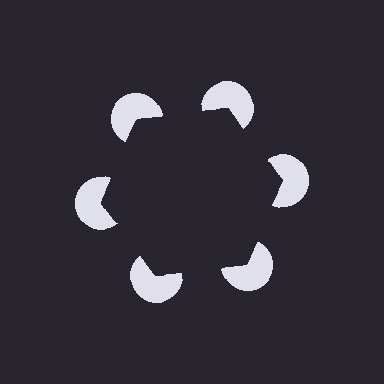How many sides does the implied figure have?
6 sides.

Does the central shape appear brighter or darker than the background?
It typically appears slightly darker than the background, even though no actual brightness change is drawn.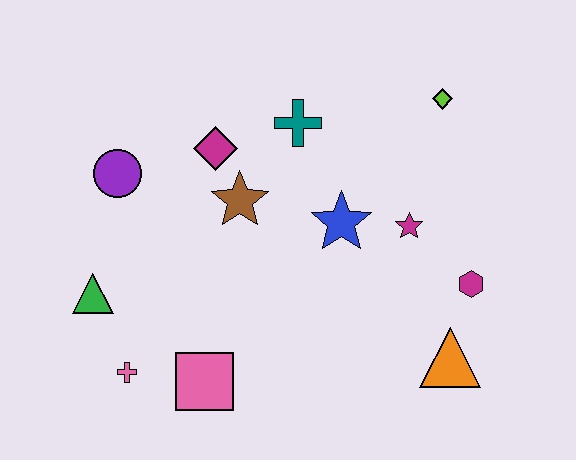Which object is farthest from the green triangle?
The lime diamond is farthest from the green triangle.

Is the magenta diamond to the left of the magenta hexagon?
Yes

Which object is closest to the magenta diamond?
The brown star is closest to the magenta diamond.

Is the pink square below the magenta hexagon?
Yes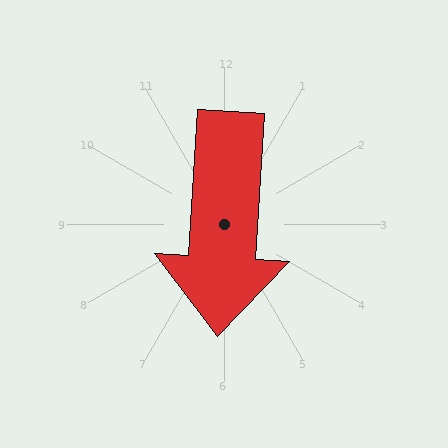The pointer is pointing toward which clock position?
Roughly 6 o'clock.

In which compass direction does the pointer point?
South.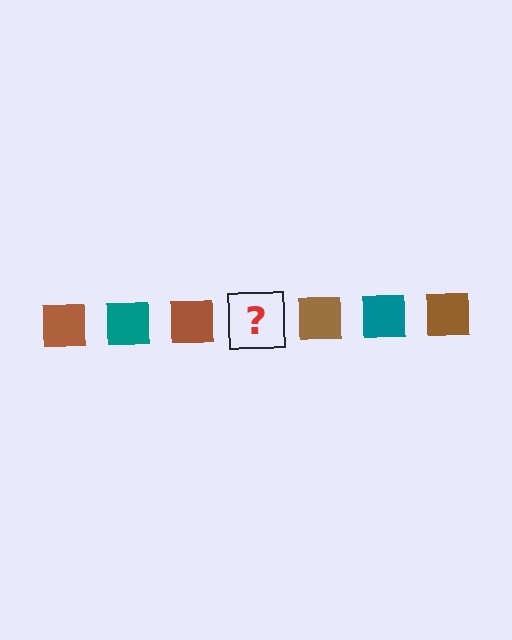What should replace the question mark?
The question mark should be replaced with a teal square.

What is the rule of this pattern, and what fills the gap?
The rule is that the pattern cycles through brown, teal squares. The gap should be filled with a teal square.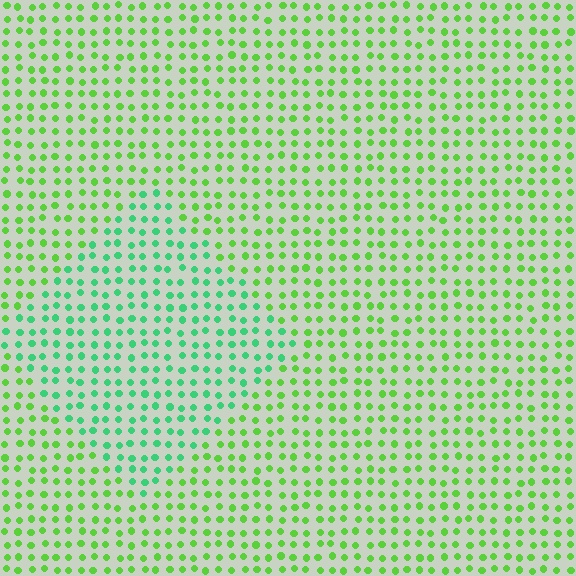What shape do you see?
I see a diamond.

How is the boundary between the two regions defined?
The boundary is defined purely by a slight shift in hue (about 38 degrees). Spacing, size, and orientation are identical on both sides.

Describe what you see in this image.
The image is filled with small lime elements in a uniform arrangement. A diamond-shaped region is visible where the elements are tinted to a slightly different hue, forming a subtle color boundary.